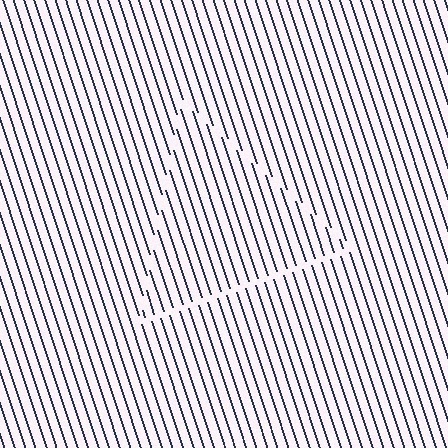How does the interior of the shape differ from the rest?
The interior of the shape contains the same grating, shifted by half a period — the contour is defined by the phase discontinuity where line-ends from the inner and outer gratings abut.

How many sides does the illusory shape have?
3 sides — the line-ends trace a triangle.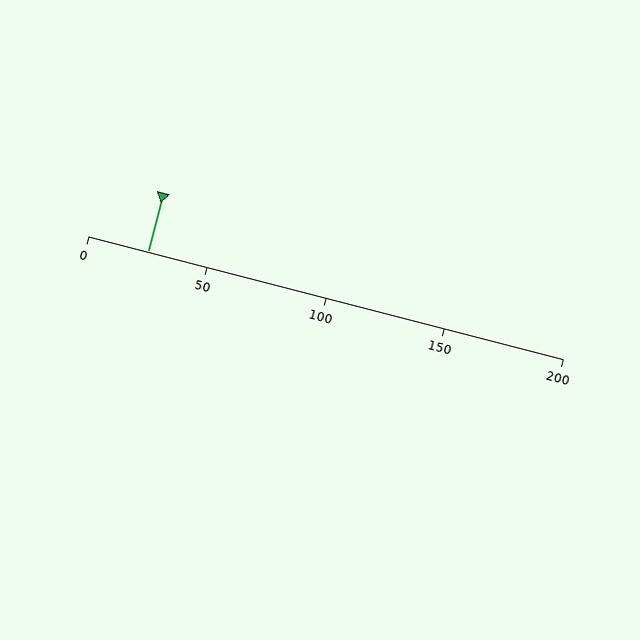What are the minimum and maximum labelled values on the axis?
The axis runs from 0 to 200.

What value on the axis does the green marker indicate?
The marker indicates approximately 25.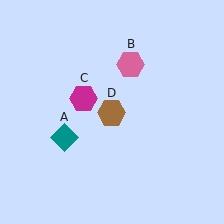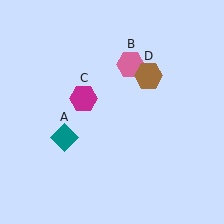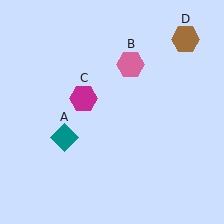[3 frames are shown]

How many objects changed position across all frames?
1 object changed position: brown hexagon (object D).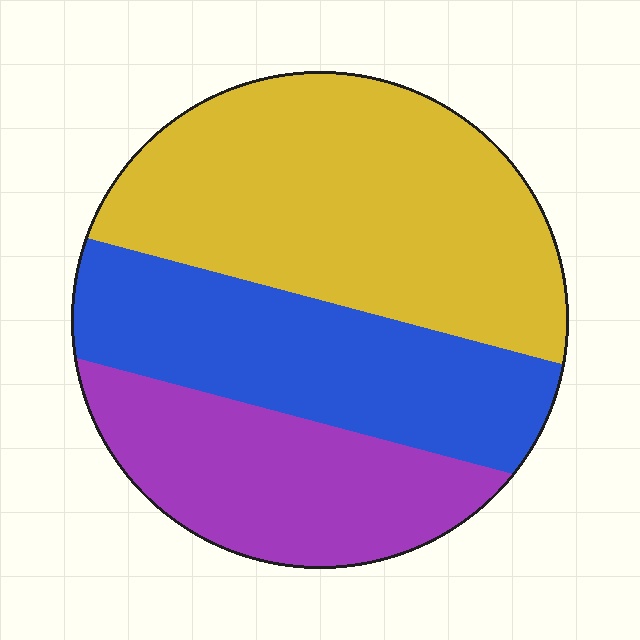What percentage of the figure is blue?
Blue covers roughly 30% of the figure.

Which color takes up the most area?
Yellow, at roughly 45%.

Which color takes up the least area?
Purple, at roughly 25%.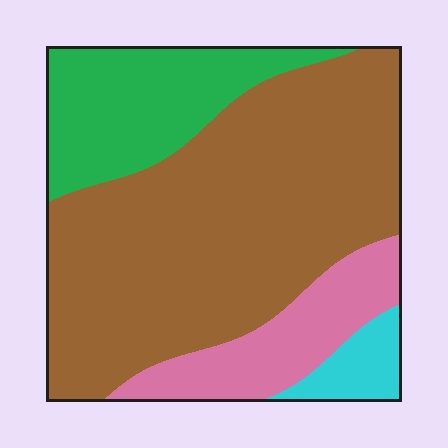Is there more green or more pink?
Green.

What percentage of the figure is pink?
Pink takes up about one eighth (1/8) of the figure.